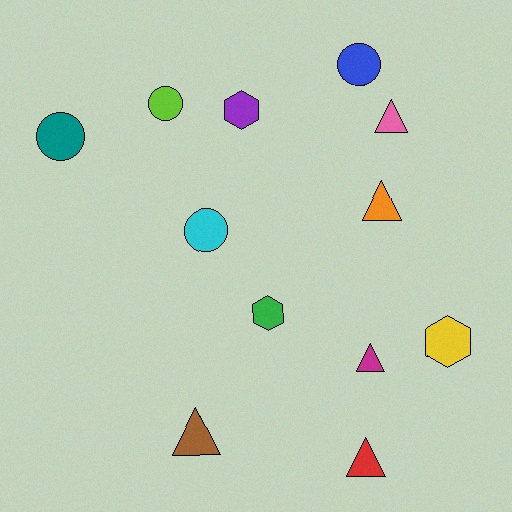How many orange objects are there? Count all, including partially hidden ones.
There is 1 orange object.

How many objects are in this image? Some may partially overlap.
There are 12 objects.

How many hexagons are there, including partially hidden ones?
There are 3 hexagons.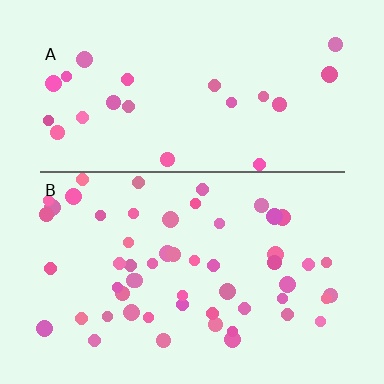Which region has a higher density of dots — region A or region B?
B (the bottom).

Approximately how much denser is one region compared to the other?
Approximately 2.3× — region B over region A.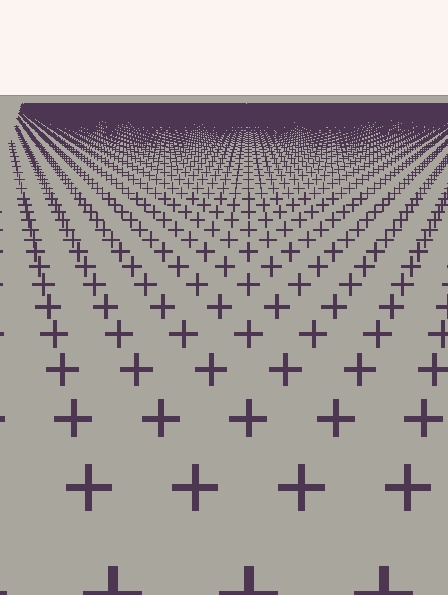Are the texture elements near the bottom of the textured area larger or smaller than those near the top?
Larger. Near the bottom, elements are closer to the viewer and appear at a bigger on-screen size.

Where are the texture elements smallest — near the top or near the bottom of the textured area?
Near the top.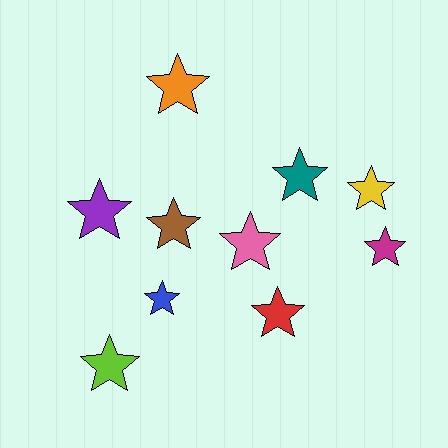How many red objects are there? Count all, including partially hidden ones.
There is 1 red object.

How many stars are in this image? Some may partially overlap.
There are 10 stars.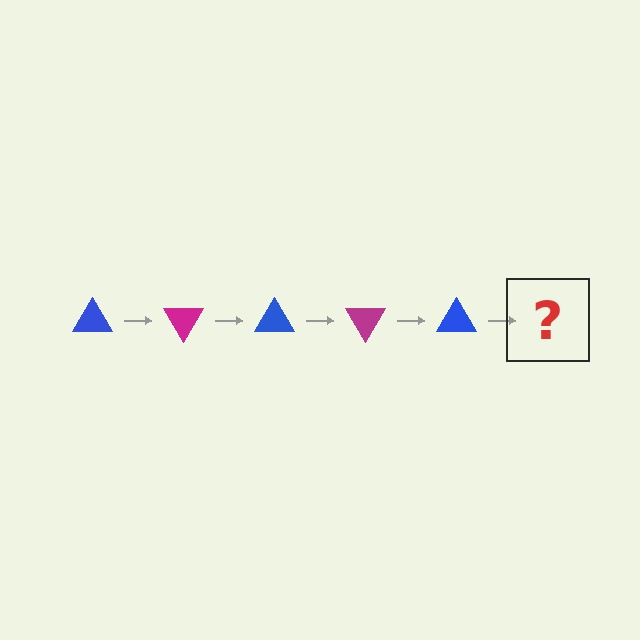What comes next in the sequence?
The next element should be a magenta triangle, rotated 300 degrees from the start.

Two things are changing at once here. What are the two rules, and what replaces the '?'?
The two rules are that it rotates 60 degrees each step and the color cycles through blue and magenta. The '?' should be a magenta triangle, rotated 300 degrees from the start.